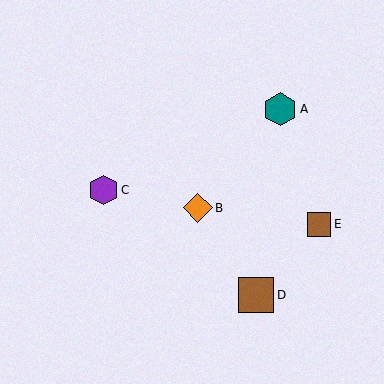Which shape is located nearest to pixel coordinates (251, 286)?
The brown square (labeled D) at (256, 295) is nearest to that location.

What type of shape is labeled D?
Shape D is a brown square.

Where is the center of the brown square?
The center of the brown square is at (319, 224).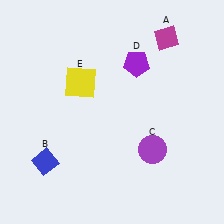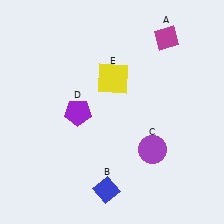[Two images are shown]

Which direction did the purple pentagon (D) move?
The purple pentagon (D) moved left.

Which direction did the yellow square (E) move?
The yellow square (E) moved right.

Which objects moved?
The objects that moved are: the blue diamond (B), the purple pentagon (D), the yellow square (E).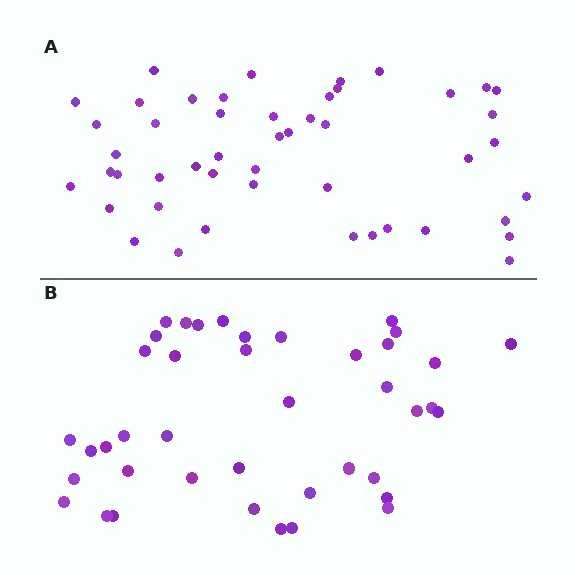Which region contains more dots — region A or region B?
Region A (the top region) has more dots.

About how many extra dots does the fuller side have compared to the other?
Region A has roughly 8 or so more dots than region B.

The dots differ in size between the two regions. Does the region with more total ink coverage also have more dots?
No. Region B has more total ink coverage because its dots are larger, but region A actually contains more individual dots. Total area can be misleading — the number of items is what matters here.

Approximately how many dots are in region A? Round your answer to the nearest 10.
About 50 dots. (The exact count is 48, which rounds to 50.)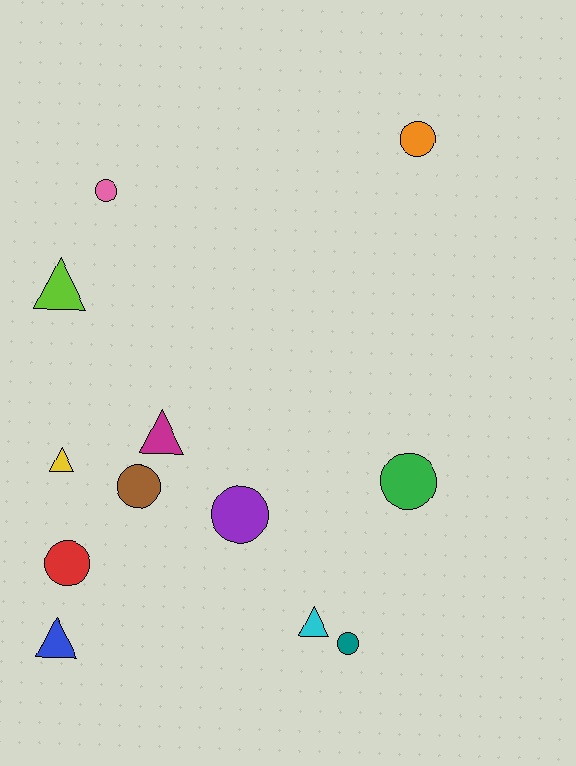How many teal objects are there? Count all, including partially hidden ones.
There is 1 teal object.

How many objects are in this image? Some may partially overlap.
There are 12 objects.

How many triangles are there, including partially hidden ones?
There are 5 triangles.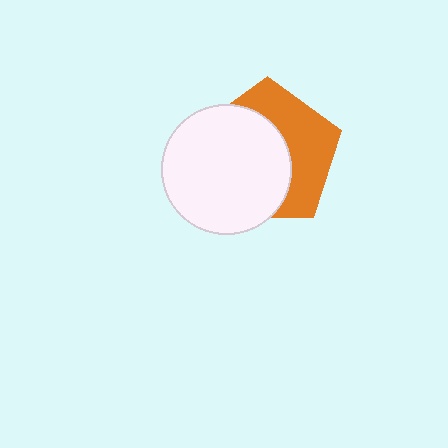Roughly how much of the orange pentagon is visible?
A small part of it is visible (roughly 43%).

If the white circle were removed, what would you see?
You would see the complete orange pentagon.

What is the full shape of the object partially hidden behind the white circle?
The partially hidden object is an orange pentagon.